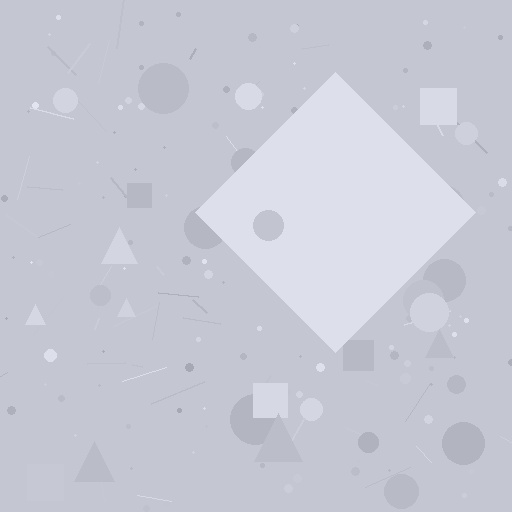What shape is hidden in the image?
A diamond is hidden in the image.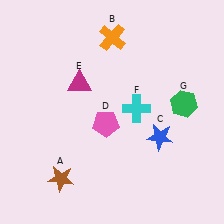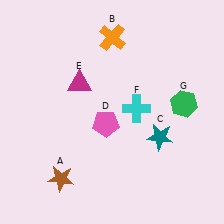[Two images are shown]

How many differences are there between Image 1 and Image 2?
There is 1 difference between the two images.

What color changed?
The star (C) changed from blue in Image 1 to teal in Image 2.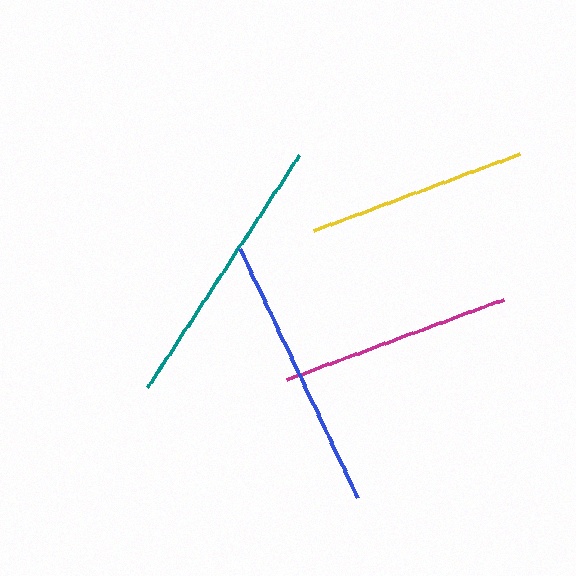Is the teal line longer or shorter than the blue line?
The teal line is longer than the blue line.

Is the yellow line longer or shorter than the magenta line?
The magenta line is longer than the yellow line.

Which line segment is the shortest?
The yellow line is the shortest at approximately 219 pixels.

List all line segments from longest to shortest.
From longest to shortest: teal, blue, magenta, yellow.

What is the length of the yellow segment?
The yellow segment is approximately 219 pixels long.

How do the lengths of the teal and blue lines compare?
The teal and blue lines are approximately the same length.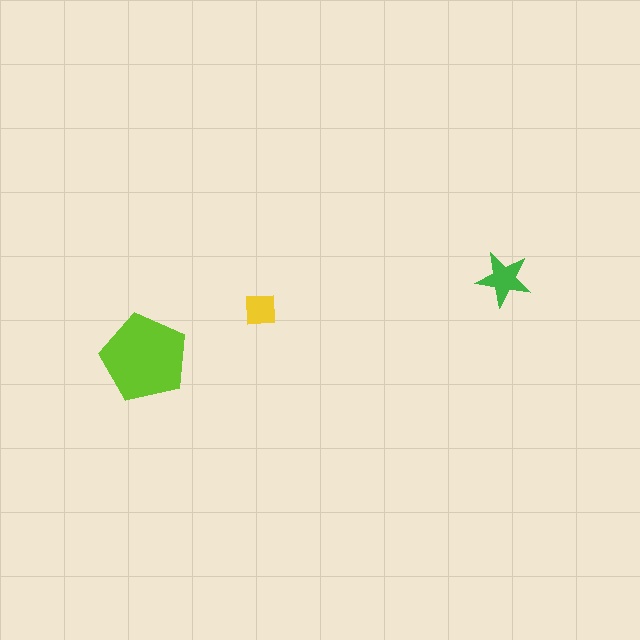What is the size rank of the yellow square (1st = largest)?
3rd.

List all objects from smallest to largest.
The yellow square, the green star, the lime pentagon.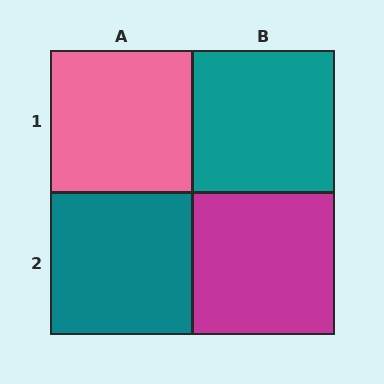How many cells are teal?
2 cells are teal.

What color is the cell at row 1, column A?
Pink.